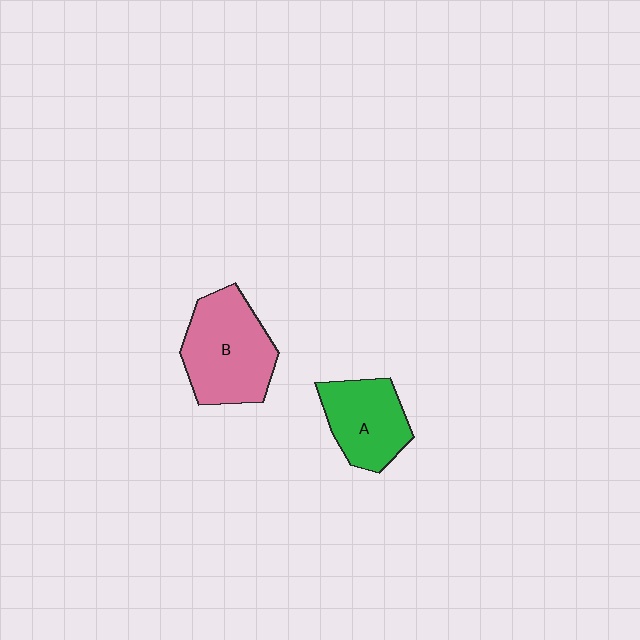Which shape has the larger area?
Shape B (pink).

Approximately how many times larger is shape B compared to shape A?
Approximately 1.4 times.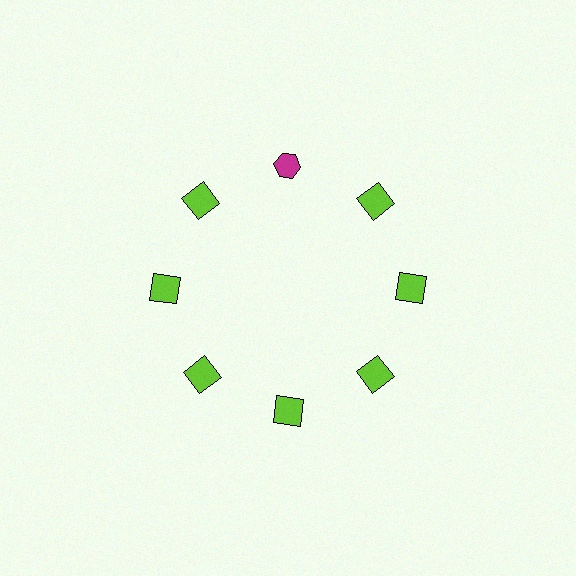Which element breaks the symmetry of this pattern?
The magenta hexagon at roughly the 12 o'clock position breaks the symmetry. All other shapes are lime squares.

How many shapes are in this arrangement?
There are 8 shapes arranged in a ring pattern.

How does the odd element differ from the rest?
It differs in both color (magenta instead of lime) and shape (hexagon instead of square).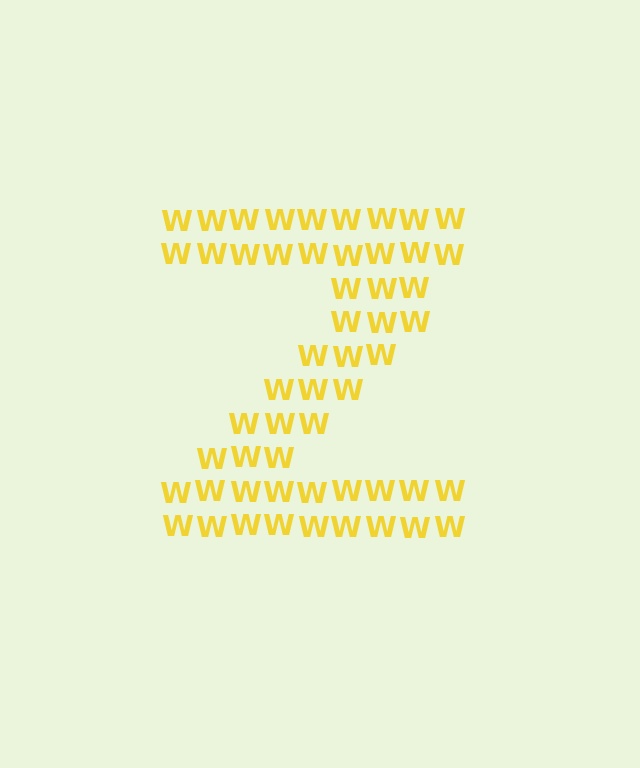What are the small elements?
The small elements are letter W's.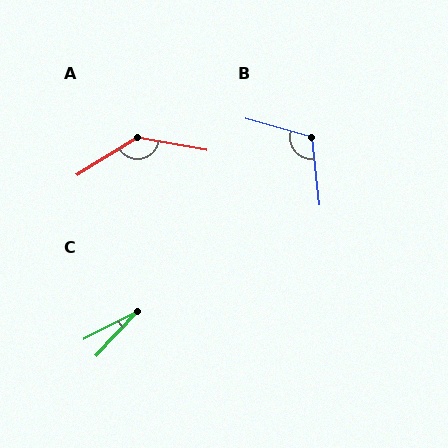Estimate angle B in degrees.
Approximately 112 degrees.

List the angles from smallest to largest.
C (20°), B (112°), A (138°).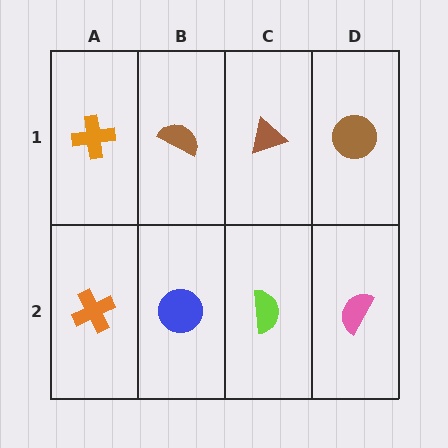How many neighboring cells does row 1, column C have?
3.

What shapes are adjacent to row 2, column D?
A brown circle (row 1, column D), a lime semicircle (row 2, column C).